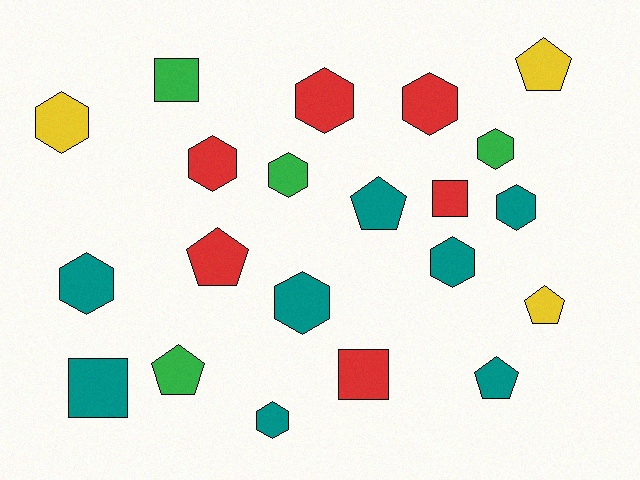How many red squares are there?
There are 2 red squares.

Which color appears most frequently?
Teal, with 8 objects.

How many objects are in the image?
There are 21 objects.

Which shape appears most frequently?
Hexagon, with 11 objects.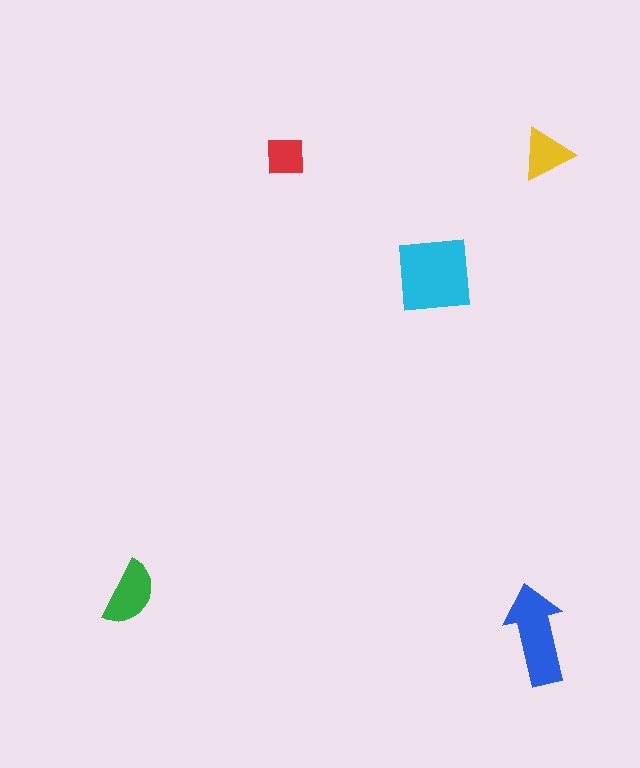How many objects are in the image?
There are 5 objects in the image.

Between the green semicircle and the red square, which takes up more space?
The green semicircle.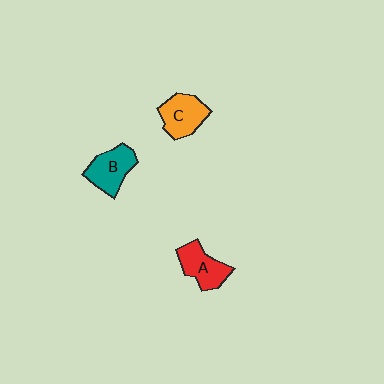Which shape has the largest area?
Shape B (teal).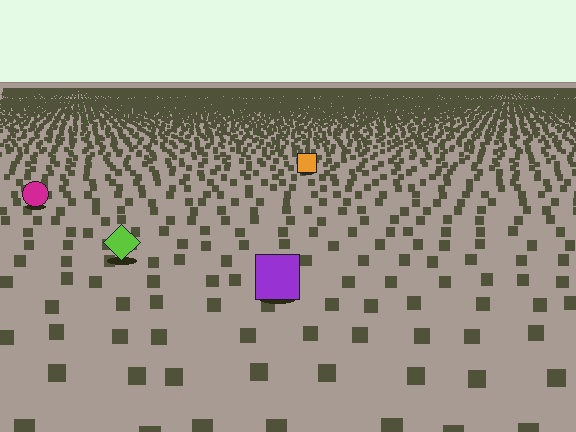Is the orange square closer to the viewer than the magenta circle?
No. The magenta circle is closer — you can tell from the texture gradient: the ground texture is coarser near it.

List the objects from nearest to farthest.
From nearest to farthest: the purple square, the lime diamond, the magenta circle, the orange square.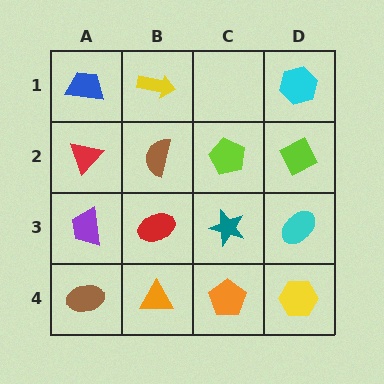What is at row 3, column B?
A red ellipse.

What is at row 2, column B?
A brown semicircle.